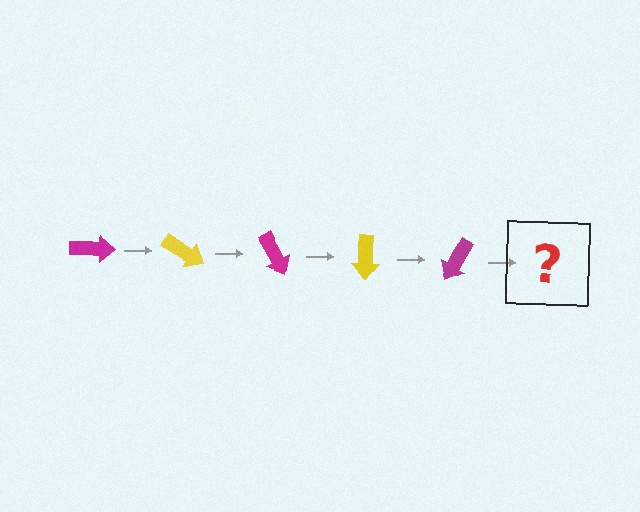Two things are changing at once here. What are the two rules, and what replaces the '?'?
The two rules are that it rotates 30 degrees each step and the color cycles through magenta and yellow. The '?' should be a yellow arrow, rotated 150 degrees from the start.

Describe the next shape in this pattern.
It should be a yellow arrow, rotated 150 degrees from the start.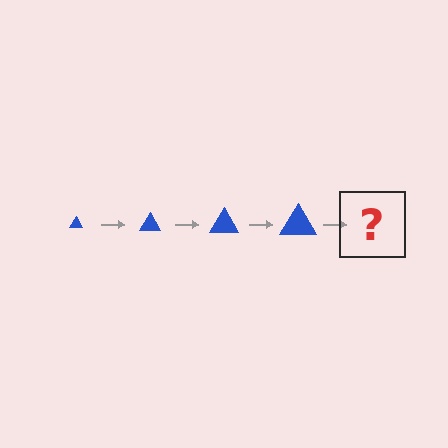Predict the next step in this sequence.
The next step is a blue triangle, larger than the previous one.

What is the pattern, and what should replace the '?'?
The pattern is that the triangle gets progressively larger each step. The '?' should be a blue triangle, larger than the previous one.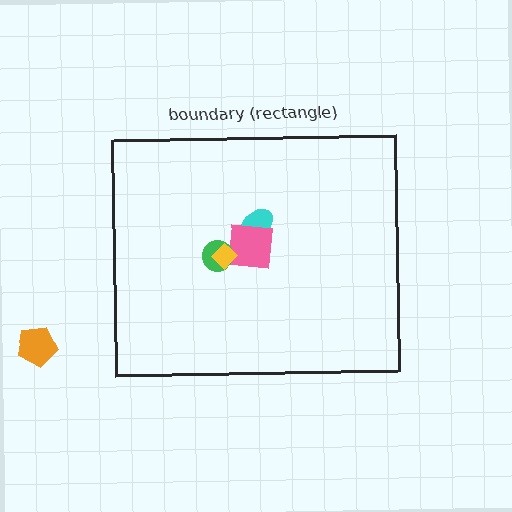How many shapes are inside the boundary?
4 inside, 1 outside.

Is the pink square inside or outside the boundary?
Inside.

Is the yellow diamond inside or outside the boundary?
Inside.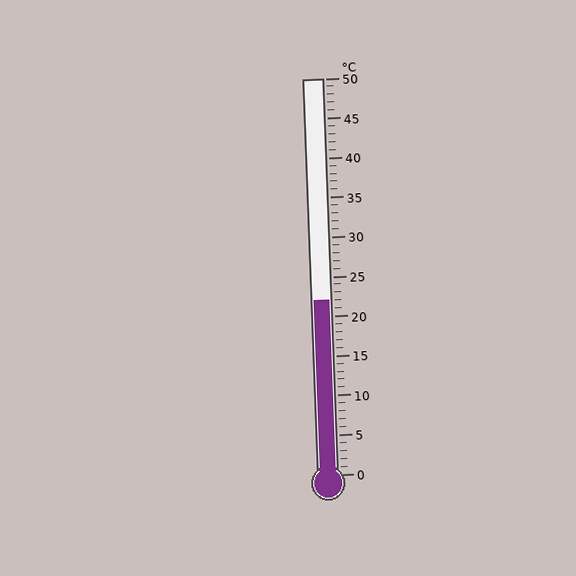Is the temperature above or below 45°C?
The temperature is below 45°C.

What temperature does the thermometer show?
The thermometer shows approximately 22°C.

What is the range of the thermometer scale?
The thermometer scale ranges from 0°C to 50°C.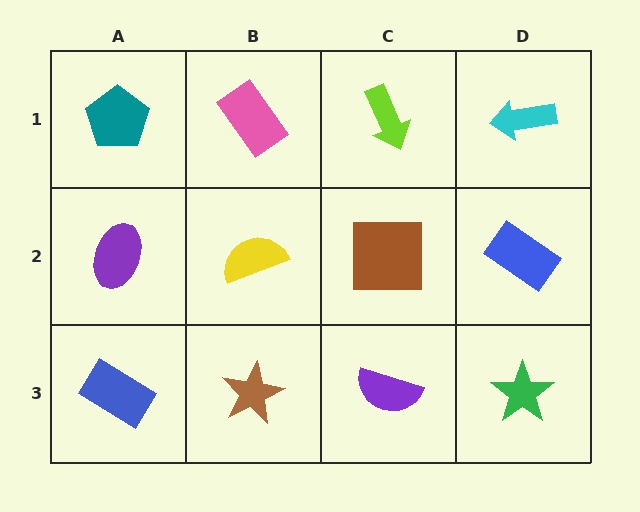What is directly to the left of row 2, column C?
A yellow semicircle.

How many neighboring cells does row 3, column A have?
2.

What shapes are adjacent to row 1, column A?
A purple ellipse (row 2, column A), a pink rectangle (row 1, column B).